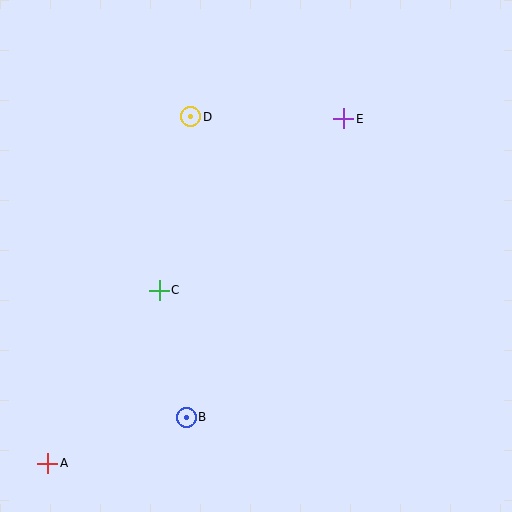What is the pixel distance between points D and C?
The distance between D and C is 176 pixels.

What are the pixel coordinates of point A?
Point A is at (48, 463).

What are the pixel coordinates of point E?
Point E is at (344, 119).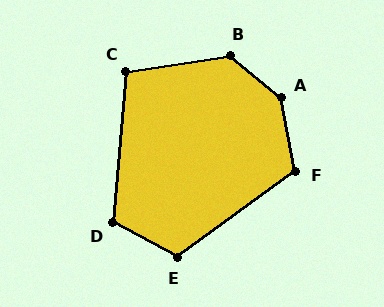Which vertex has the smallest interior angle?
C, at approximately 104 degrees.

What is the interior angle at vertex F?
Approximately 115 degrees (obtuse).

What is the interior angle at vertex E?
Approximately 116 degrees (obtuse).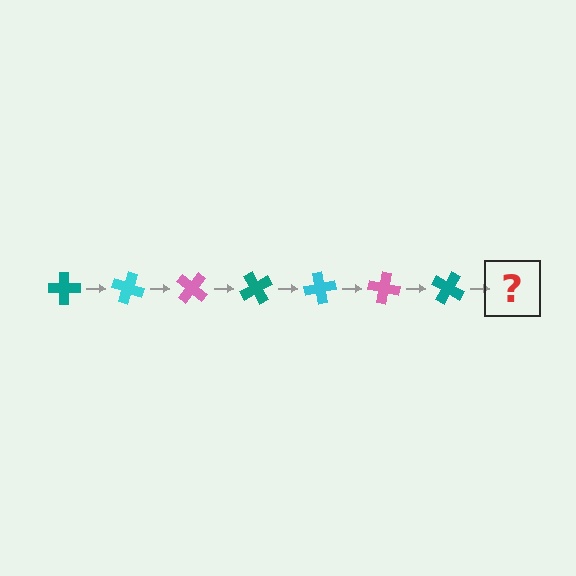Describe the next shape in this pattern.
It should be a cyan cross, rotated 140 degrees from the start.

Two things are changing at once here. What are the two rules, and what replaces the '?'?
The two rules are that it rotates 20 degrees each step and the color cycles through teal, cyan, and pink. The '?' should be a cyan cross, rotated 140 degrees from the start.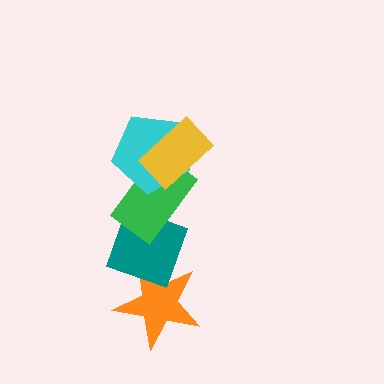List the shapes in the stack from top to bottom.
From top to bottom: the yellow rectangle, the cyan pentagon, the green rectangle, the teal diamond, the orange star.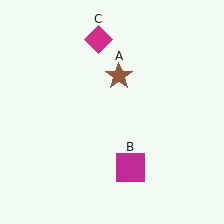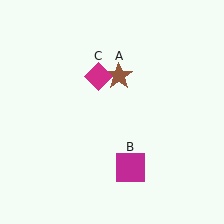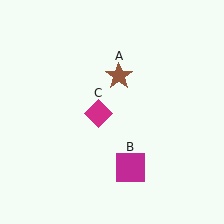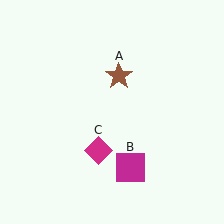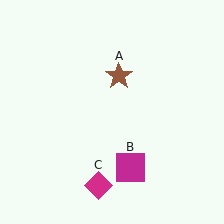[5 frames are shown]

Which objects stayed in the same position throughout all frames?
Brown star (object A) and magenta square (object B) remained stationary.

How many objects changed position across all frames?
1 object changed position: magenta diamond (object C).